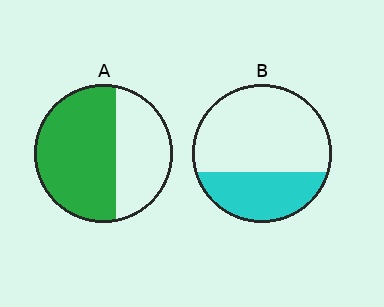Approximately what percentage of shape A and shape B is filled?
A is approximately 60% and B is approximately 35%.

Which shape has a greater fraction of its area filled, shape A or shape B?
Shape A.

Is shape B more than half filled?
No.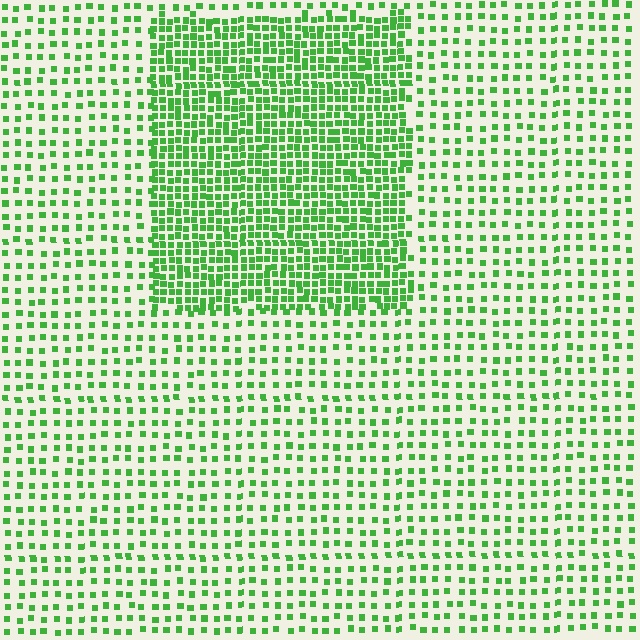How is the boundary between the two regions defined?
The boundary is defined by a change in element density (approximately 2.3x ratio). All elements are the same color, size, and shape.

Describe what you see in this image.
The image contains small green elements arranged at two different densities. A rectangle-shaped region is visible where the elements are more densely packed than the surrounding area.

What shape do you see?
I see a rectangle.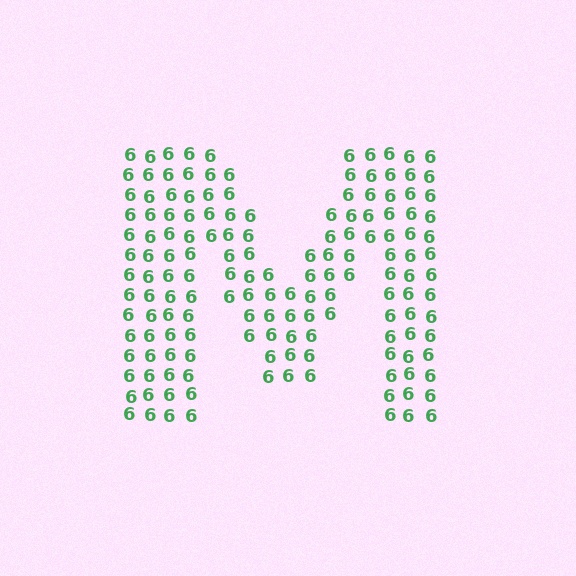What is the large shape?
The large shape is the letter M.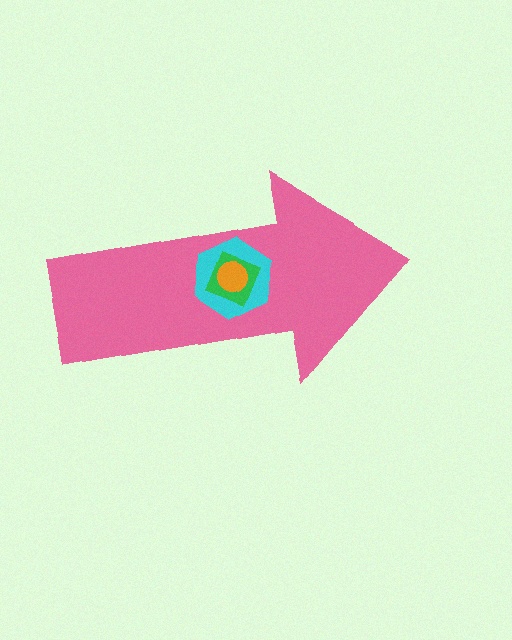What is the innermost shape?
The orange circle.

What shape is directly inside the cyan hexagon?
The green diamond.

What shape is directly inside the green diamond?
The orange circle.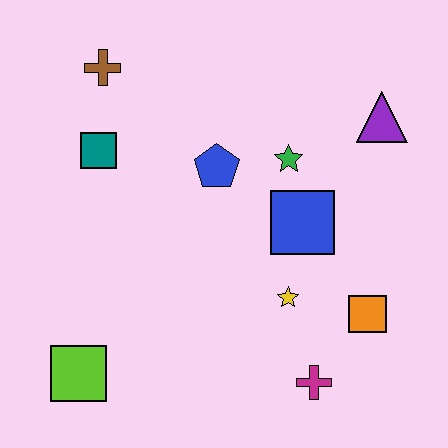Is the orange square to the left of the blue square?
No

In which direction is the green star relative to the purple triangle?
The green star is to the left of the purple triangle.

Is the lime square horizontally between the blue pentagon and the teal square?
No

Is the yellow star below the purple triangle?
Yes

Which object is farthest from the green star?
The lime square is farthest from the green star.